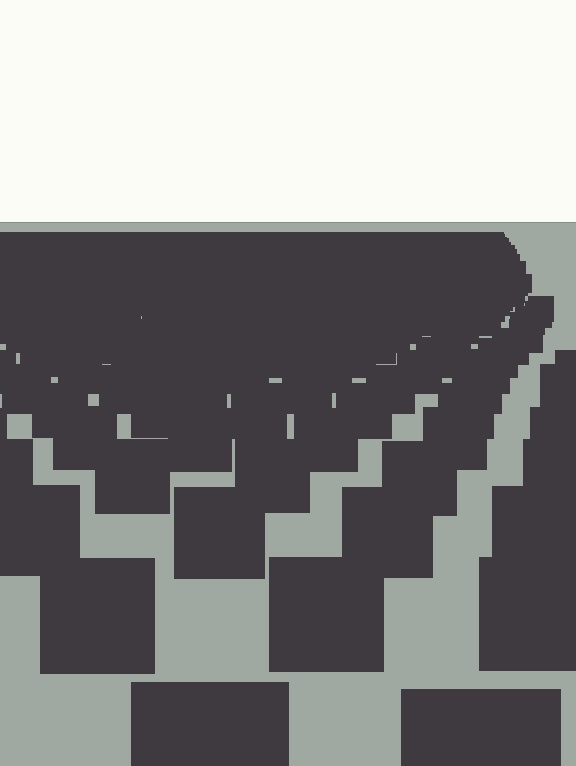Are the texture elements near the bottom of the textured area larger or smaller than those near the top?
Larger. Near the bottom, elements are closer to the viewer and appear at a bigger on-screen size.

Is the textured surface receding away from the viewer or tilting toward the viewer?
The surface is receding away from the viewer. Texture elements get smaller and denser toward the top.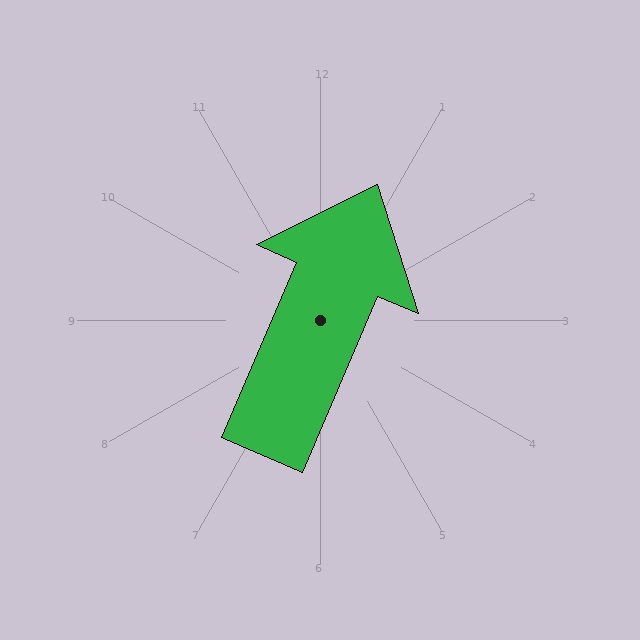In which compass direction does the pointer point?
Northeast.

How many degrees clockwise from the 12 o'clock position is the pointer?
Approximately 23 degrees.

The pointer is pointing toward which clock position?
Roughly 1 o'clock.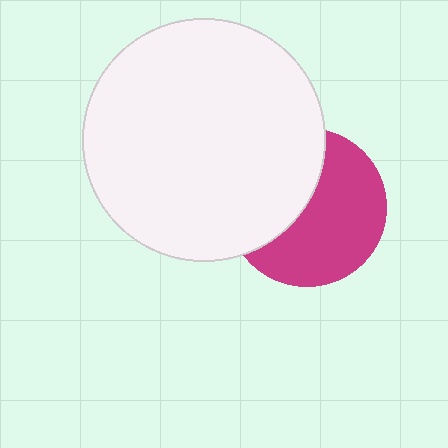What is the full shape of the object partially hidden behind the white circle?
The partially hidden object is a magenta circle.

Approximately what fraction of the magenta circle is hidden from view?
Roughly 42% of the magenta circle is hidden behind the white circle.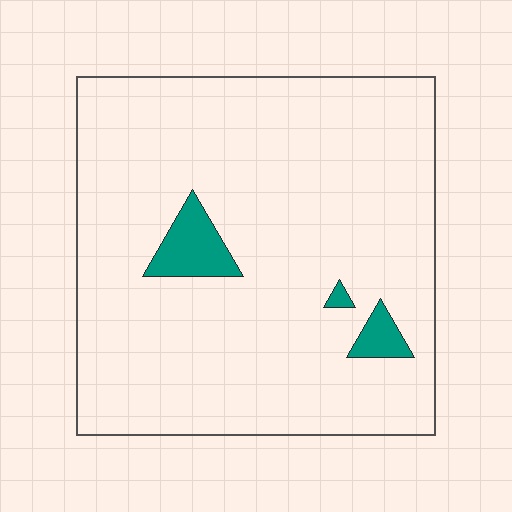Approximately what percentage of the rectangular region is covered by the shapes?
Approximately 5%.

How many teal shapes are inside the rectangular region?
3.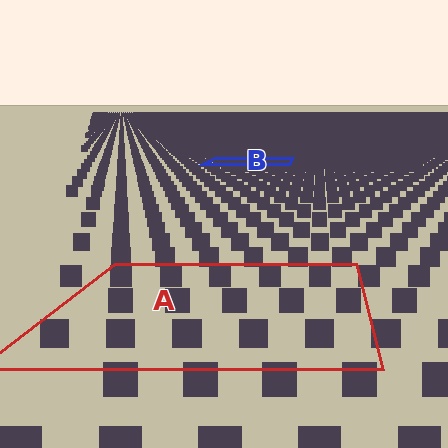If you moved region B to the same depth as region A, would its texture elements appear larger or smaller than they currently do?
They would appear larger. At a closer depth, the same texture elements are projected at a bigger on-screen size.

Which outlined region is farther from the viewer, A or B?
Region B is farther from the viewer — the texture elements inside it appear smaller and more densely packed.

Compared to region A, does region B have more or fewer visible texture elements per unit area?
Region B has more texture elements per unit area — they are packed more densely because it is farther away.